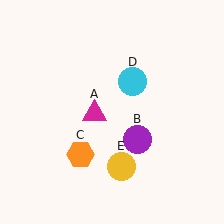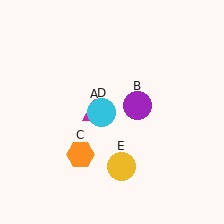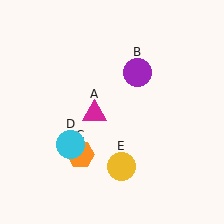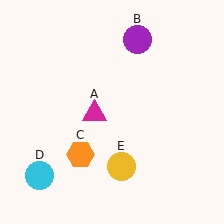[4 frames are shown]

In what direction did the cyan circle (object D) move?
The cyan circle (object D) moved down and to the left.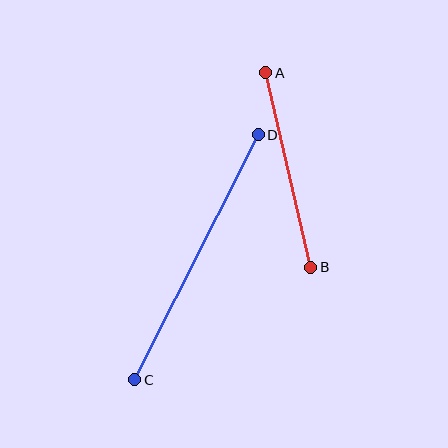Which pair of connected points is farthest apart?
Points C and D are farthest apart.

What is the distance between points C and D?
The distance is approximately 275 pixels.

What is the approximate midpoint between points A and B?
The midpoint is at approximately (288, 170) pixels.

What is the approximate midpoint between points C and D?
The midpoint is at approximately (197, 257) pixels.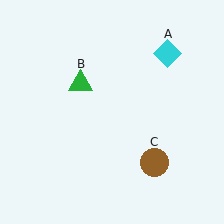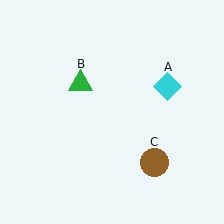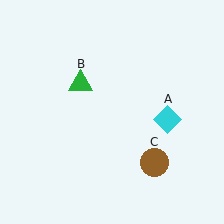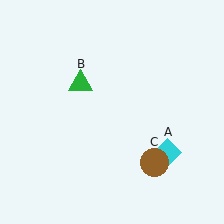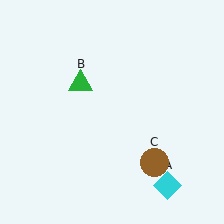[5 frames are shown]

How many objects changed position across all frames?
1 object changed position: cyan diamond (object A).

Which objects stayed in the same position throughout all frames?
Green triangle (object B) and brown circle (object C) remained stationary.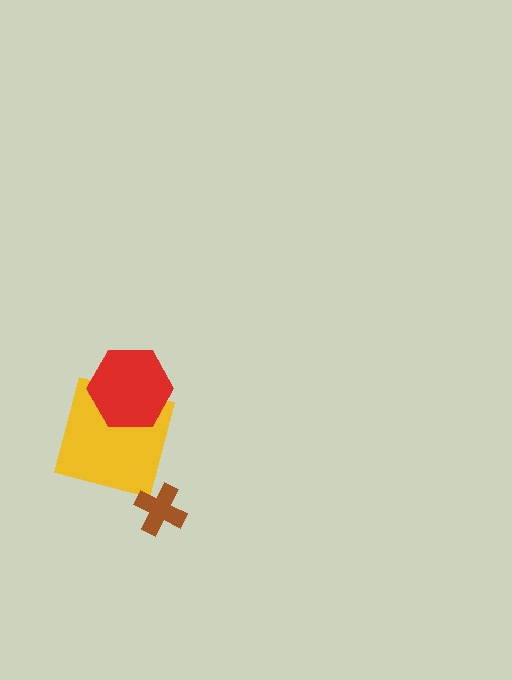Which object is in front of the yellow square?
The red hexagon is in front of the yellow square.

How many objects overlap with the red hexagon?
1 object overlaps with the red hexagon.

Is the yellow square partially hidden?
Yes, it is partially covered by another shape.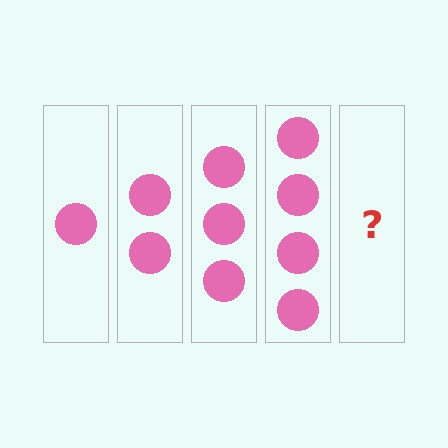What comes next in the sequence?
The next element should be 5 circles.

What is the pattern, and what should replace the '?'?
The pattern is that each step adds one more circle. The '?' should be 5 circles.